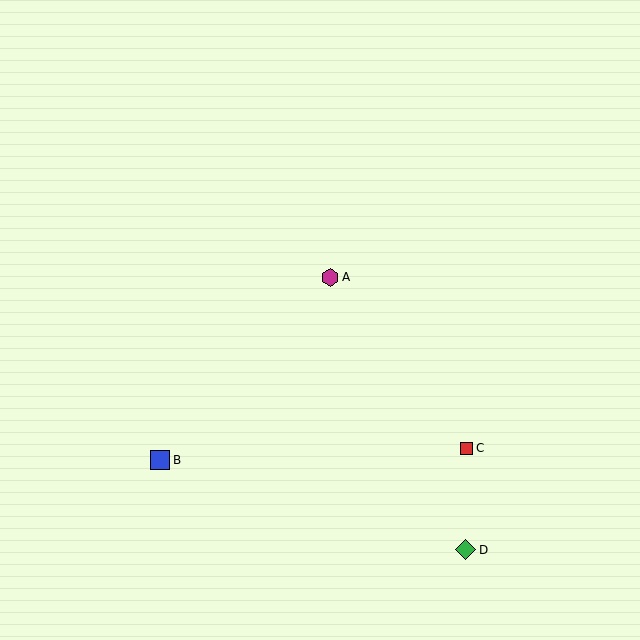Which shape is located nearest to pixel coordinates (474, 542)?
The green diamond (labeled D) at (466, 550) is nearest to that location.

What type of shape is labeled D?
Shape D is a green diamond.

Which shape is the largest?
The green diamond (labeled D) is the largest.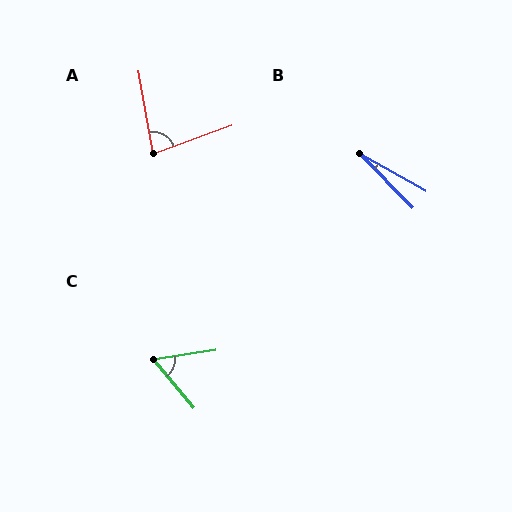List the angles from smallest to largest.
B (16°), C (59°), A (80°).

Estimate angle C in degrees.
Approximately 59 degrees.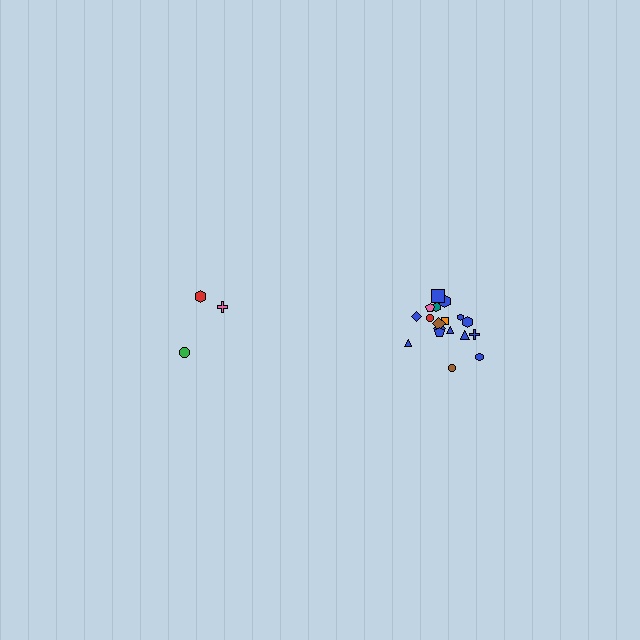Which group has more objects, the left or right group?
The right group.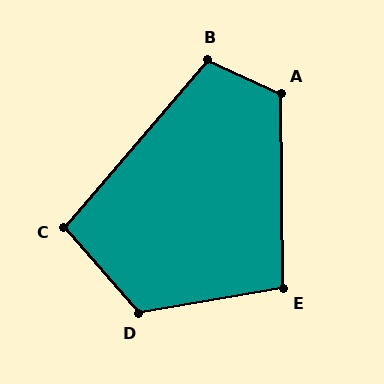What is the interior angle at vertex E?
Approximately 99 degrees (obtuse).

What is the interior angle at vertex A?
Approximately 115 degrees (obtuse).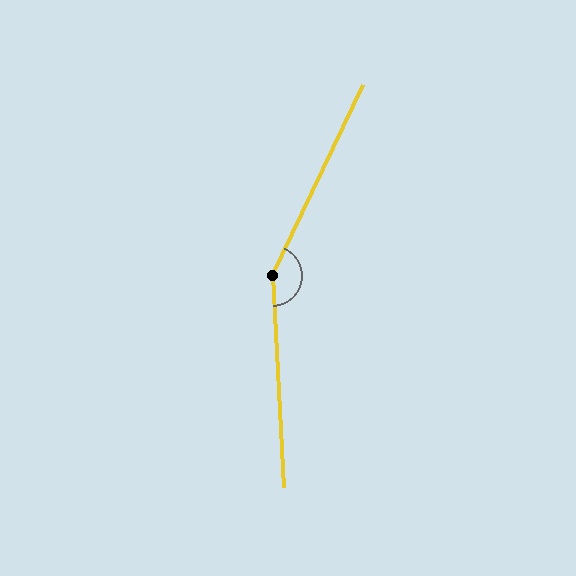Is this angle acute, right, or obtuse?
It is obtuse.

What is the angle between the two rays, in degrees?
Approximately 151 degrees.